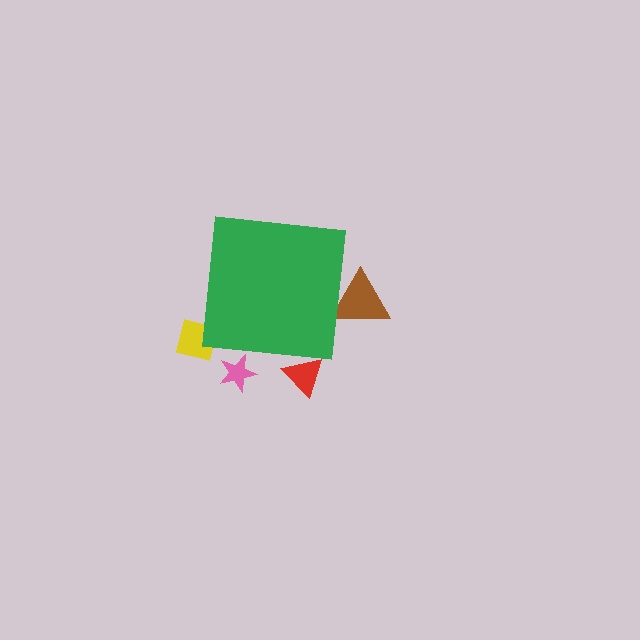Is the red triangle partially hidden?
Yes, the red triangle is partially hidden behind the green square.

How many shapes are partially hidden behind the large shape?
4 shapes are partially hidden.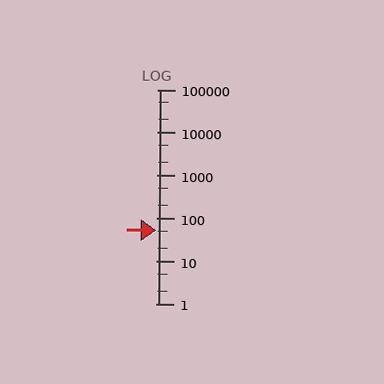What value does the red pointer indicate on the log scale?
The pointer indicates approximately 53.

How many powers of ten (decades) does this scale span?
The scale spans 5 decades, from 1 to 100000.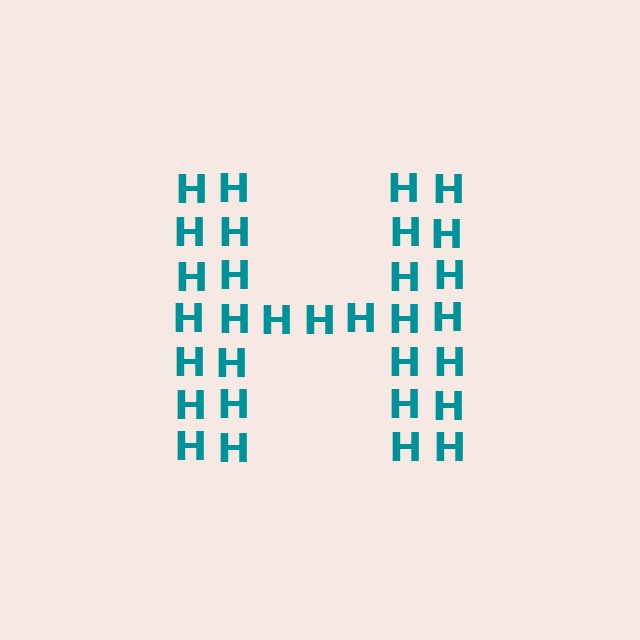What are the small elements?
The small elements are letter H's.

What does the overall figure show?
The overall figure shows the letter H.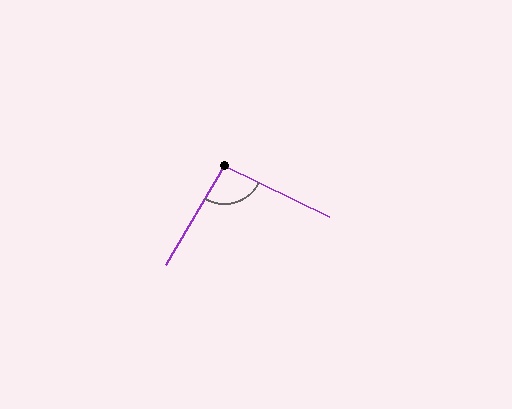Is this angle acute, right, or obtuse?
It is approximately a right angle.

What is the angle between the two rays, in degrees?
Approximately 94 degrees.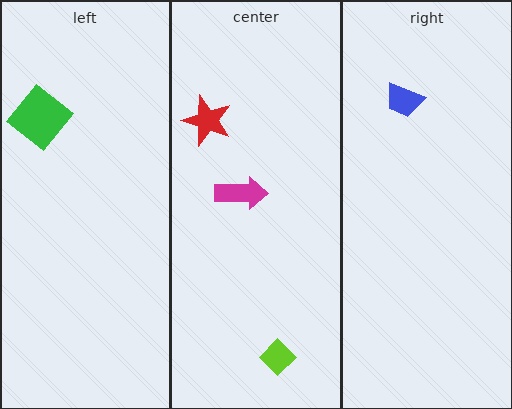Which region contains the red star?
The center region.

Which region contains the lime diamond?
The center region.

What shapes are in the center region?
The magenta arrow, the lime diamond, the red star.